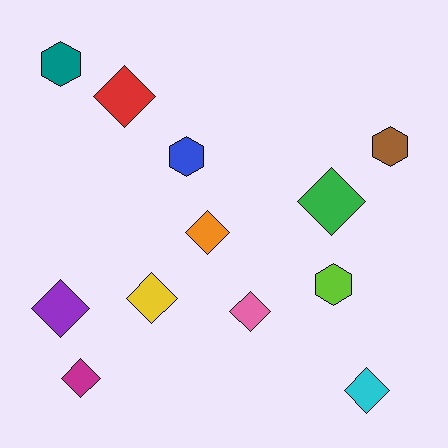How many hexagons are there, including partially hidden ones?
There are 4 hexagons.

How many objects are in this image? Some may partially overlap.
There are 12 objects.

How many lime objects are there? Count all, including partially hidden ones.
There is 1 lime object.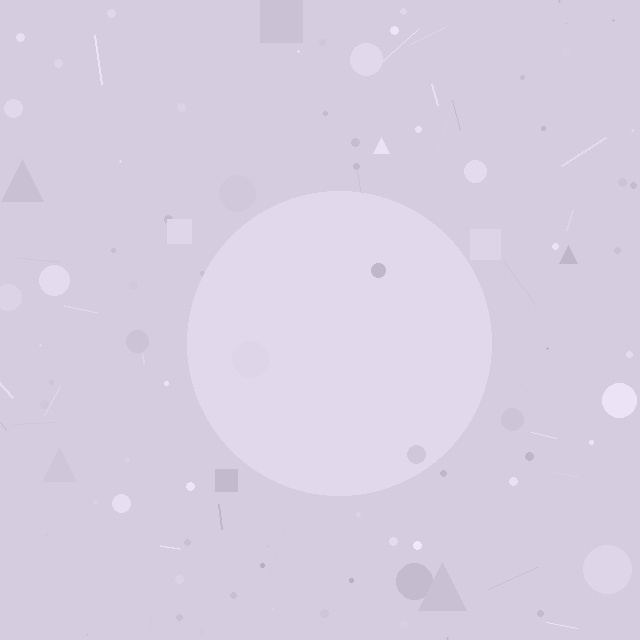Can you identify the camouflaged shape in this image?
The camouflaged shape is a circle.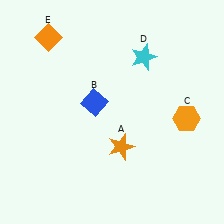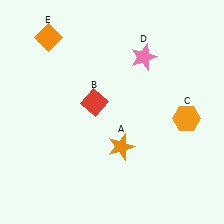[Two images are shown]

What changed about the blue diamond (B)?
In Image 1, B is blue. In Image 2, it changed to red.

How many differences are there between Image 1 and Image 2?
There are 2 differences between the two images.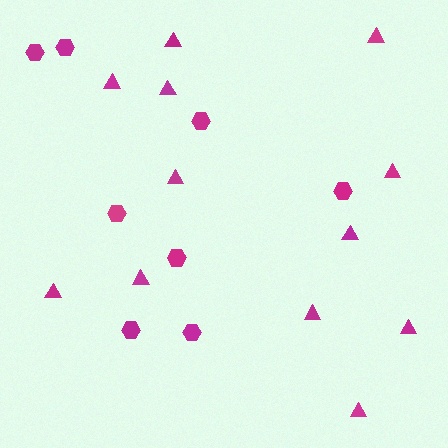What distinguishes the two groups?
There are 2 groups: one group of triangles (12) and one group of hexagons (8).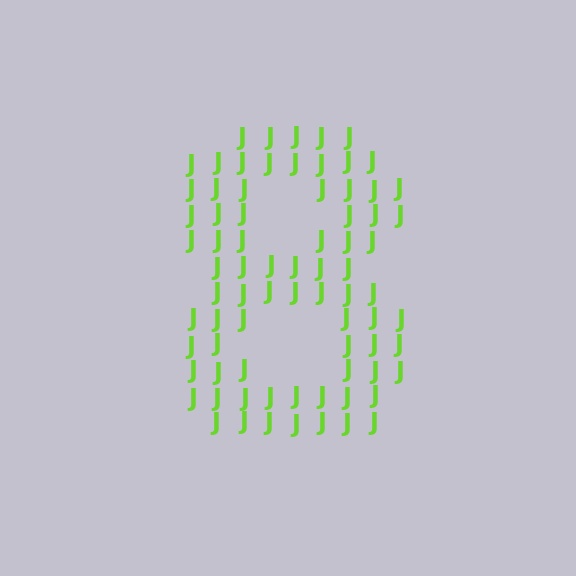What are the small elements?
The small elements are letter J's.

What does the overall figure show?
The overall figure shows the digit 8.